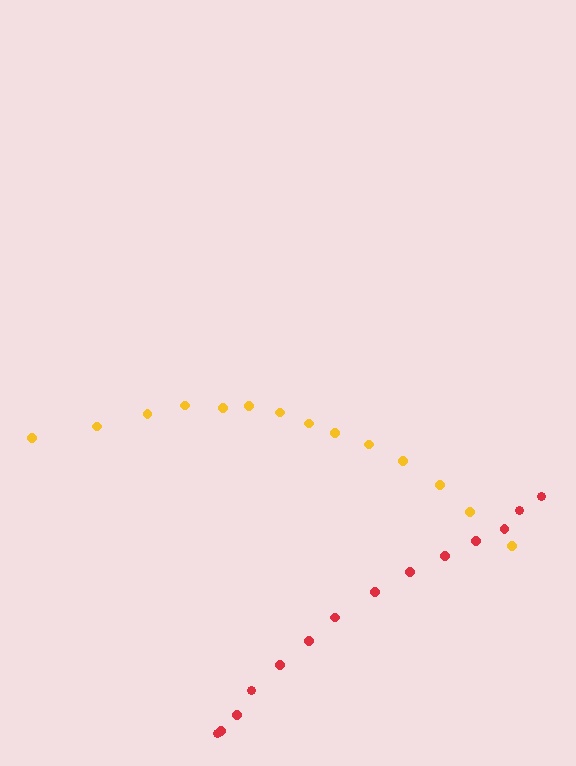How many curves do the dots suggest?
There are 2 distinct paths.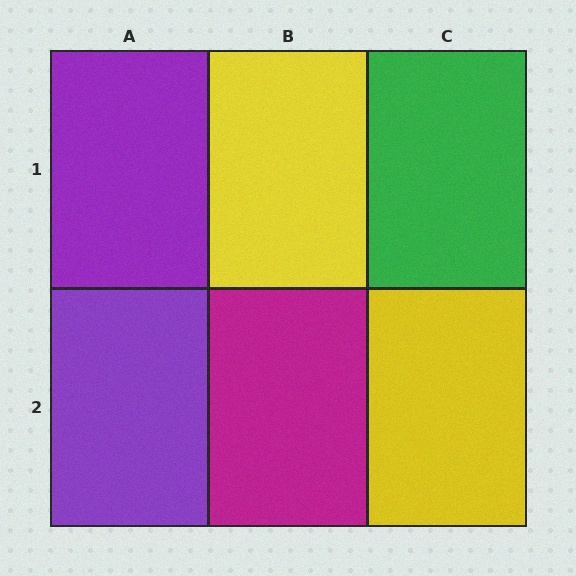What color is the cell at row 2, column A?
Purple.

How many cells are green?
1 cell is green.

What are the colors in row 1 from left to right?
Purple, yellow, green.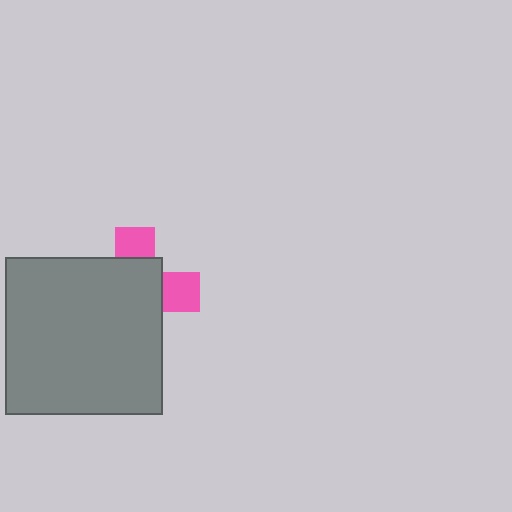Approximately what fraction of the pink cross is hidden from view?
Roughly 70% of the pink cross is hidden behind the gray square.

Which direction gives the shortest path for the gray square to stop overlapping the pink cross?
Moving toward the lower-left gives the shortest separation.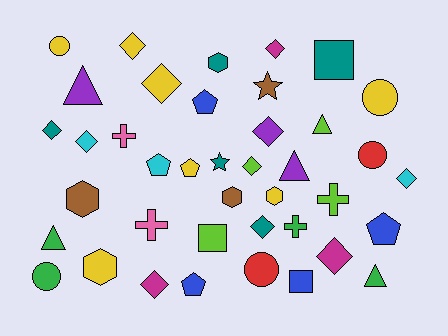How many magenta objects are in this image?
There are 3 magenta objects.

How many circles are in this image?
There are 5 circles.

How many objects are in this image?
There are 40 objects.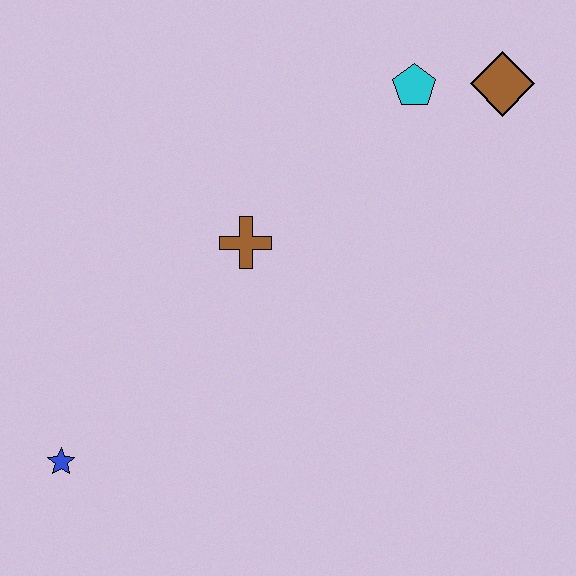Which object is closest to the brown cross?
The cyan pentagon is closest to the brown cross.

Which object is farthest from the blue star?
The brown diamond is farthest from the blue star.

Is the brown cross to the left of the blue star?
No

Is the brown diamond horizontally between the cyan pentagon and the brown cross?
No